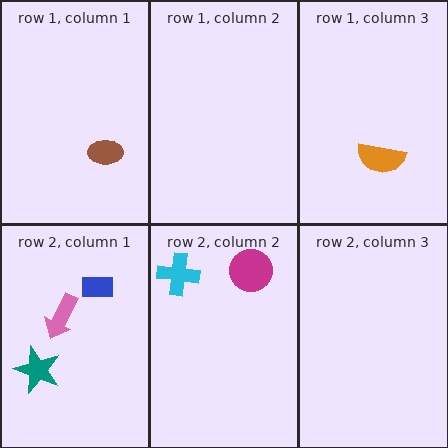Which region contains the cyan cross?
The row 2, column 2 region.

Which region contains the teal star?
The row 2, column 1 region.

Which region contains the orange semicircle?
The row 1, column 3 region.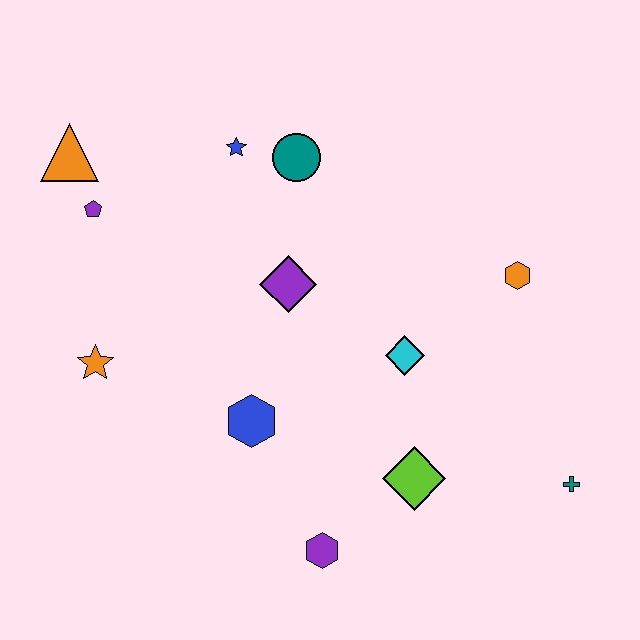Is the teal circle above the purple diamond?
Yes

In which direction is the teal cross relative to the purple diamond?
The teal cross is to the right of the purple diamond.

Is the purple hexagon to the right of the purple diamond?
Yes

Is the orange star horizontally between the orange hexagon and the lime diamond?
No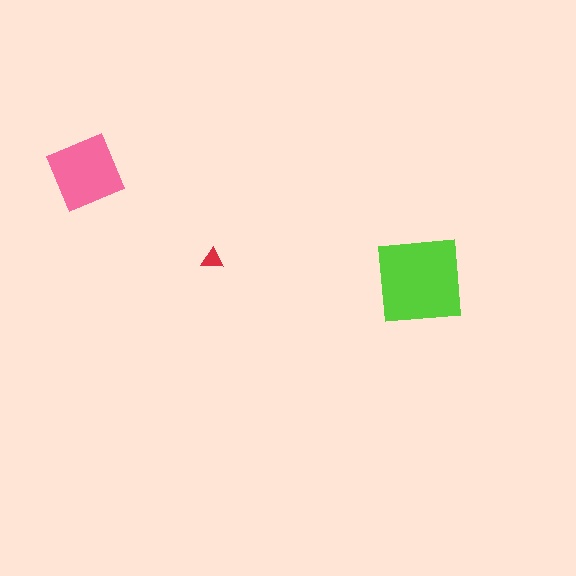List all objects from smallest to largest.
The red triangle, the pink diamond, the lime square.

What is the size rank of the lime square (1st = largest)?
1st.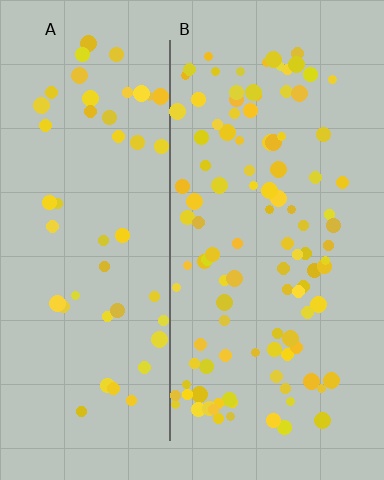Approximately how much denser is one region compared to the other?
Approximately 2.1× — region B over region A.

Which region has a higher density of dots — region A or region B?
B (the right).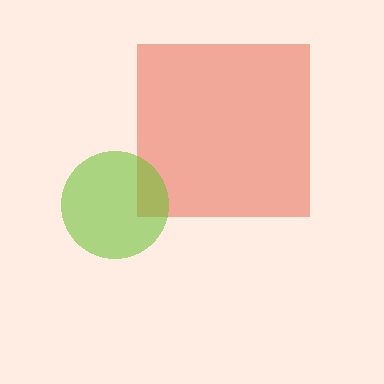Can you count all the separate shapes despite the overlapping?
Yes, there are 2 separate shapes.